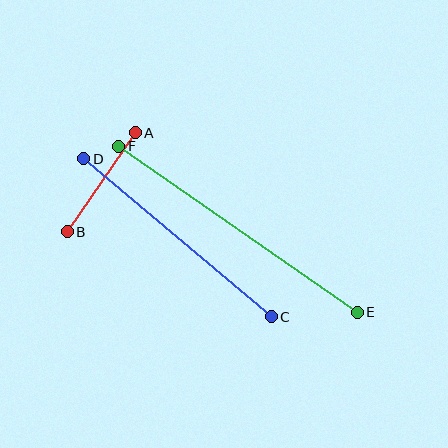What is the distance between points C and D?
The distance is approximately 245 pixels.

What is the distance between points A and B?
The distance is approximately 120 pixels.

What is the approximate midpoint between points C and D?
The midpoint is at approximately (177, 238) pixels.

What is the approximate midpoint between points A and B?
The midpoint is at approximately (101, 182) pixels.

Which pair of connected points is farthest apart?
Points E and F are farthest apart.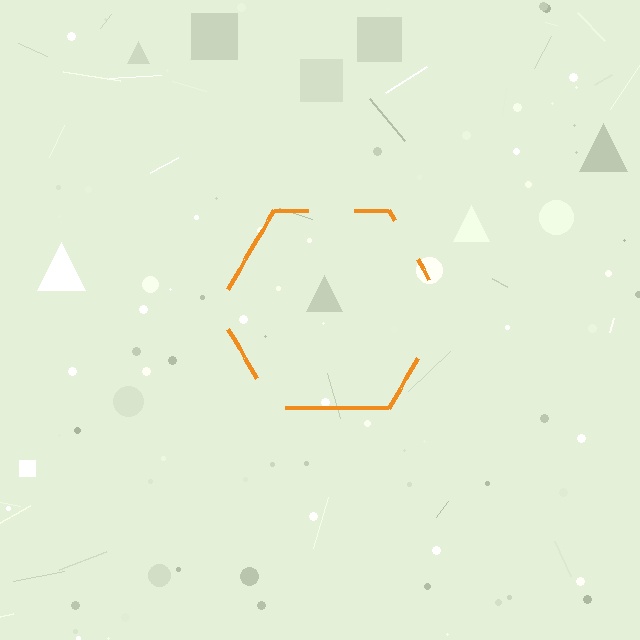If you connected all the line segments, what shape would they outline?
They would outline a hexagon.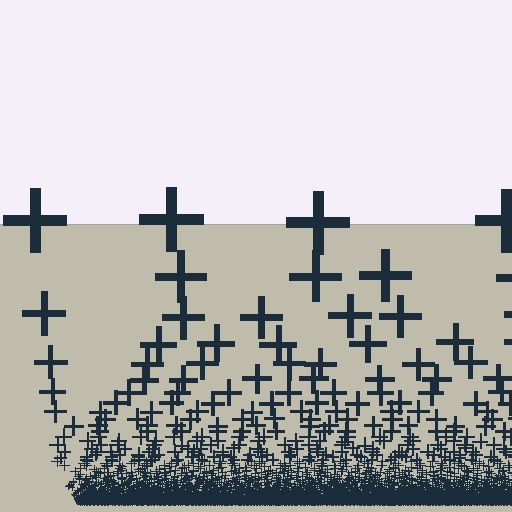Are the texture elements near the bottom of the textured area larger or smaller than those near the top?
Smaller. The gradient is inverted — elements near the bottom are smaller and denser.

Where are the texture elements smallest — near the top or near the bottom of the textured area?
Near the bottom.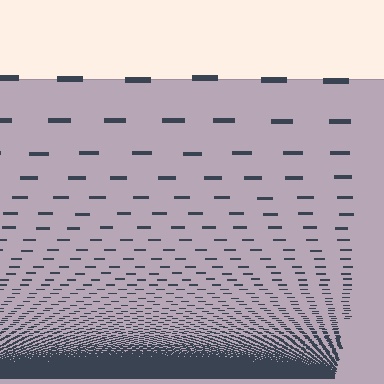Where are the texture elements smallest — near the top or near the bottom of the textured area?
Near the bottom.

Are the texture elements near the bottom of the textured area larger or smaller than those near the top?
Smaller. The gradient is inverted — elements near the bottom are smaller and denser.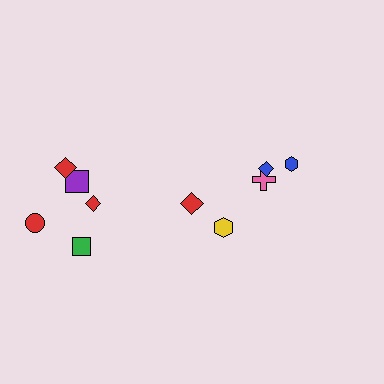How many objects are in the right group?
There are 4 objects.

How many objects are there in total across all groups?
There are 10 objects.